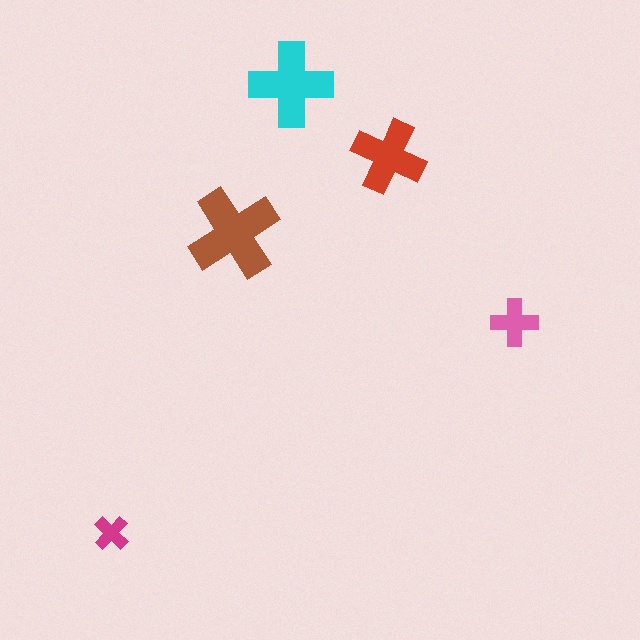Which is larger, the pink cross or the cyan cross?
The cyan one.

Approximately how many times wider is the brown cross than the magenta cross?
About 2.5 times wider.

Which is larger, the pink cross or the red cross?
The red one.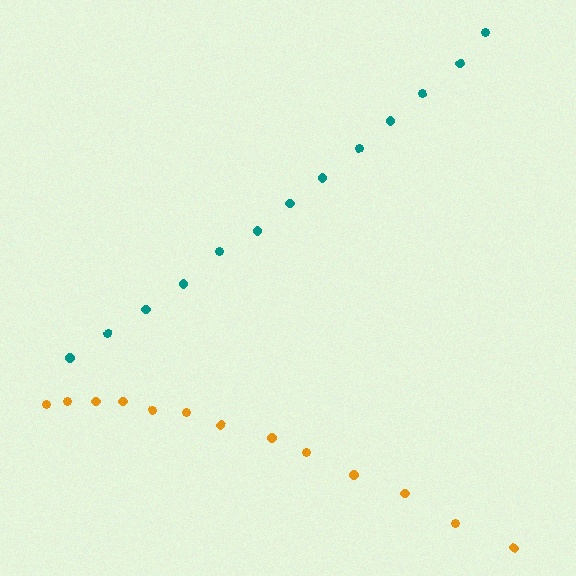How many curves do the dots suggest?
There are 2 distinct paths.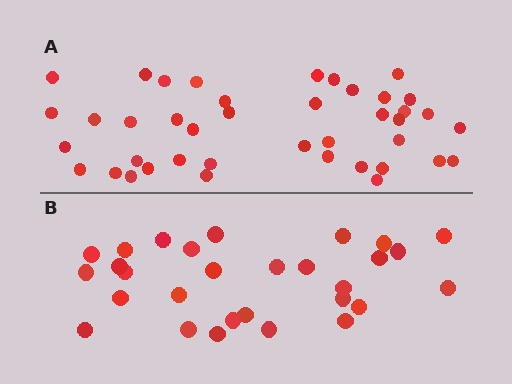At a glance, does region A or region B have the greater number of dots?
Region A (the top region) has more dots.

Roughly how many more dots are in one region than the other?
Region A has roughly 12 or so more dots than region B.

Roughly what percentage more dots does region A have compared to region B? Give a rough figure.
About 40% more.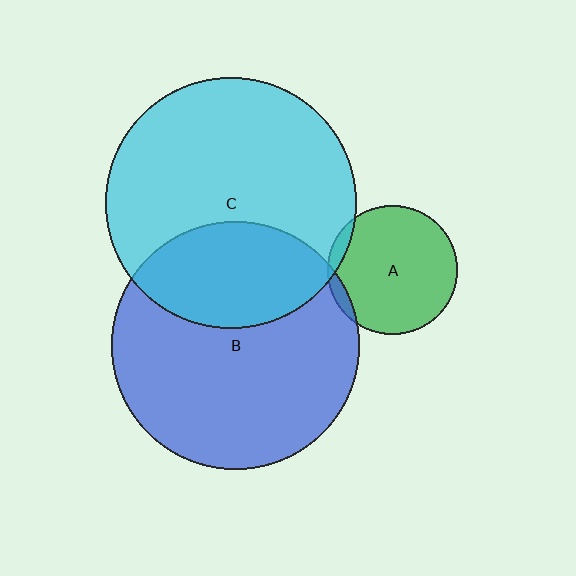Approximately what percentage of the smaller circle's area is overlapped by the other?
Approximately 5%.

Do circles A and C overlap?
Yes.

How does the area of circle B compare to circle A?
Approximately 3.7 times.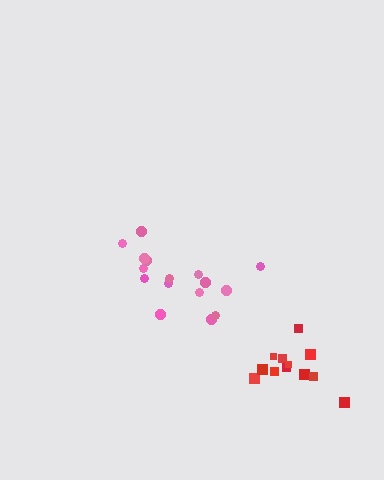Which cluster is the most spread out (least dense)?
Red.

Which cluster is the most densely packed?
Pink.